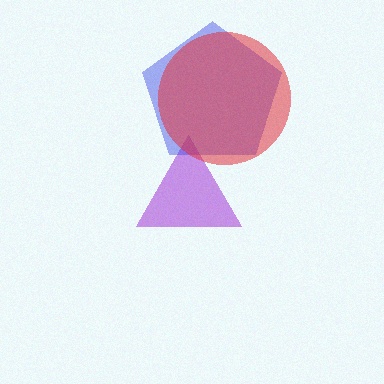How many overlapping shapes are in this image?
There are 3 overlapping shapes in the image.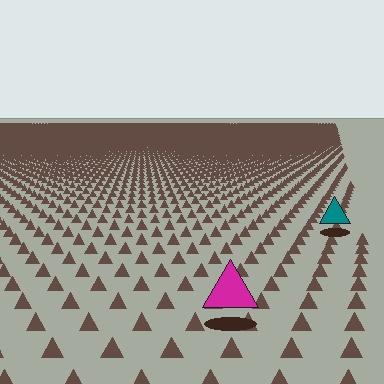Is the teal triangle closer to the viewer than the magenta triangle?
No. The magenta triangle is closer — you can tell from the texture gradient: the ground texture is coarser near it.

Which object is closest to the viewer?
The magenta triangle is closest. The texture marks near it are larger and more spread out.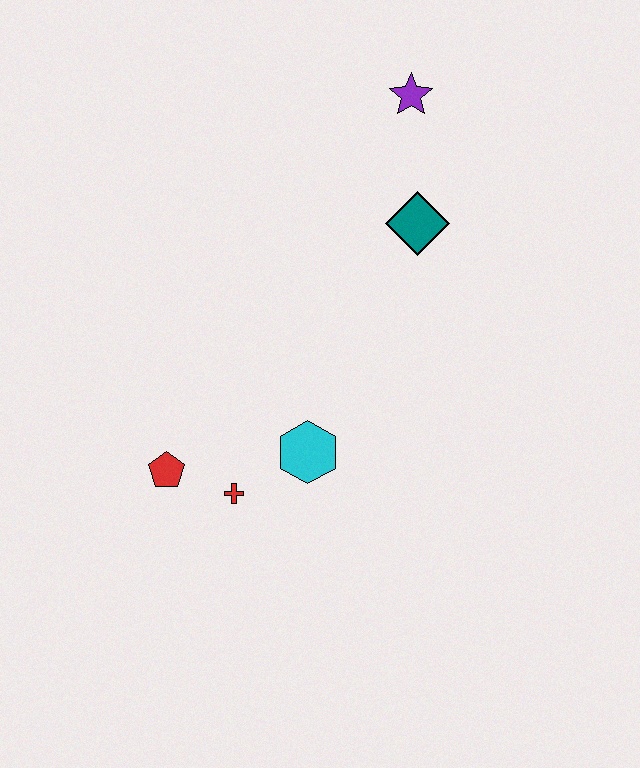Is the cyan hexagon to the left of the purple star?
Yes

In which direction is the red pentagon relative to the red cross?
The red pentagon is to the left of the red cross.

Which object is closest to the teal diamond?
The purple star is closest to the teal diamond.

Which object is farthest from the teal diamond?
The red pentagon is farthest from the teal diamond.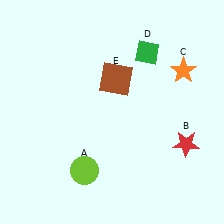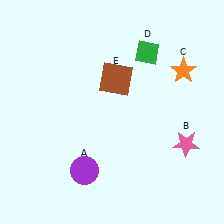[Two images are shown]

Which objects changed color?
A changed from lime to purple. B changed from red to pink.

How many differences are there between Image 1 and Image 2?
There are 2 differences between the two images.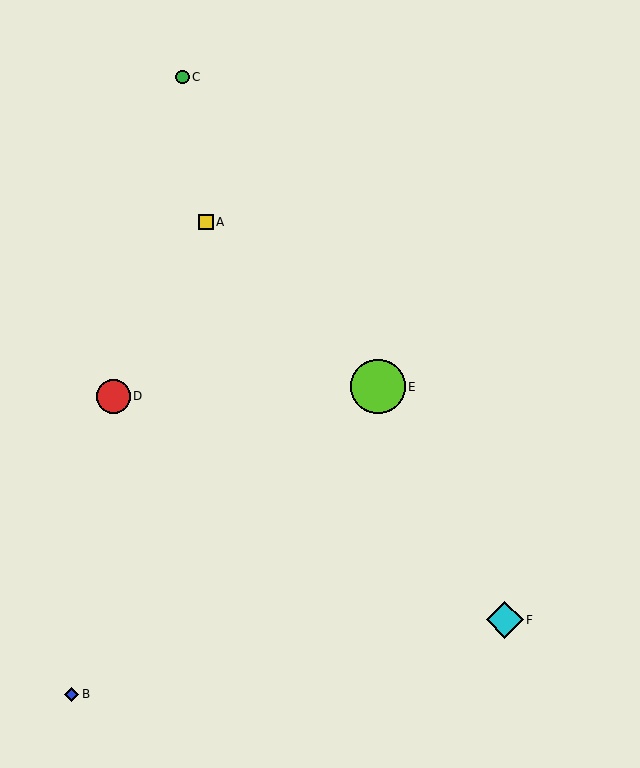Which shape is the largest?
The lime circle (labeled E) is the largest.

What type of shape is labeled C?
Shape C is a green circle.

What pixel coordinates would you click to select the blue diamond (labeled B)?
Click at (72, 694) to select the blue diamond B.